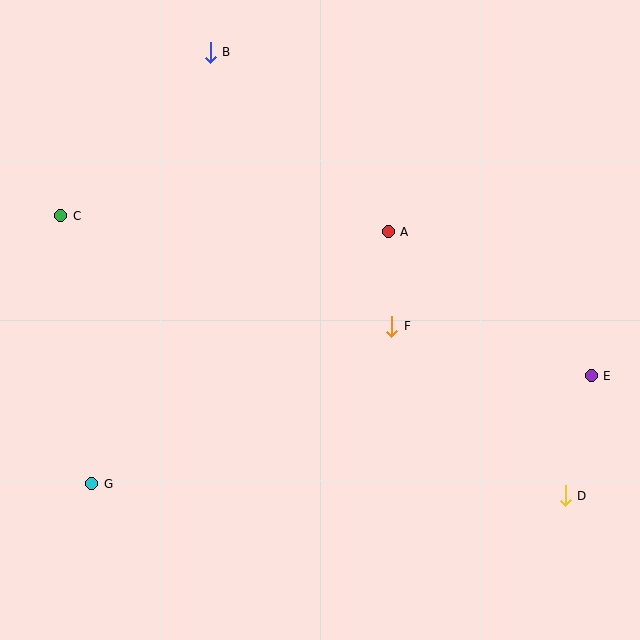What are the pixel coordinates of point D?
Point D is at (565, 496).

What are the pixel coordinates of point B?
Point B is at (210, 52).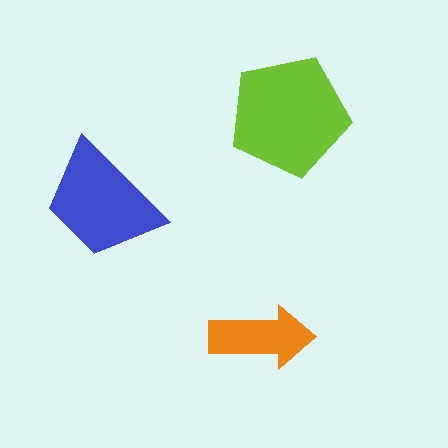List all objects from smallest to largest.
The orange arrow, the blue trapezoid, the lime pentagon.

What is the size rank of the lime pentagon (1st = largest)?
1st.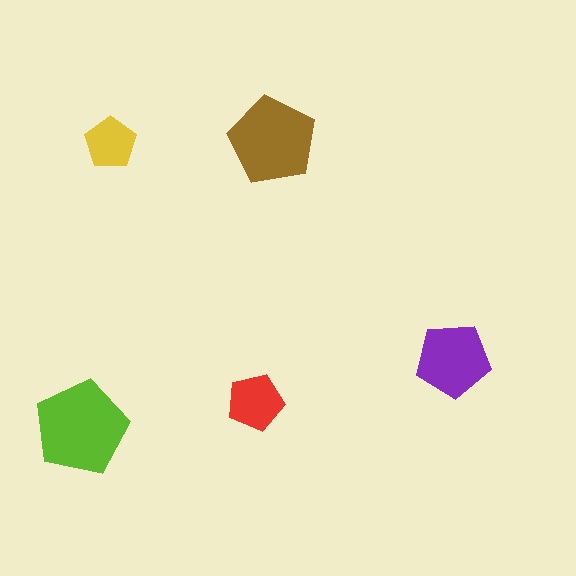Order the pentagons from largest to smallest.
the lime one, the brown one, the purple one, the red one, the yellow one.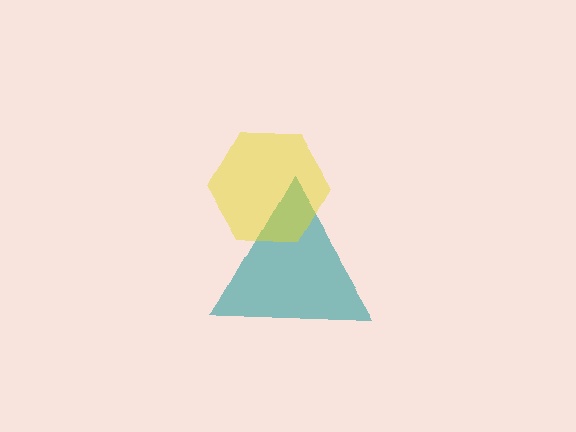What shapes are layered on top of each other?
The layered shapes are: a teal triangle, a yellow hexagon.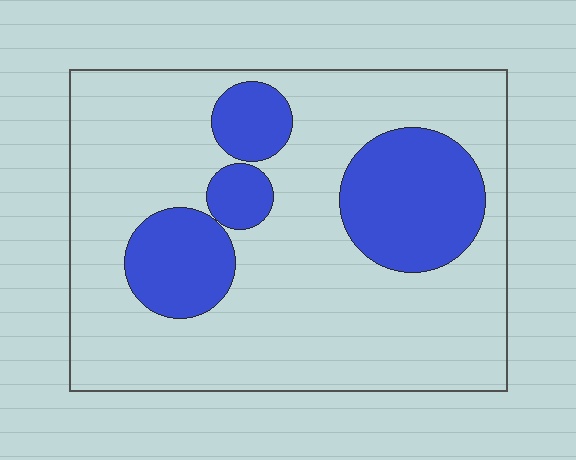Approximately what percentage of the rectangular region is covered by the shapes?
Approximately 25%.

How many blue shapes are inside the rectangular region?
4.